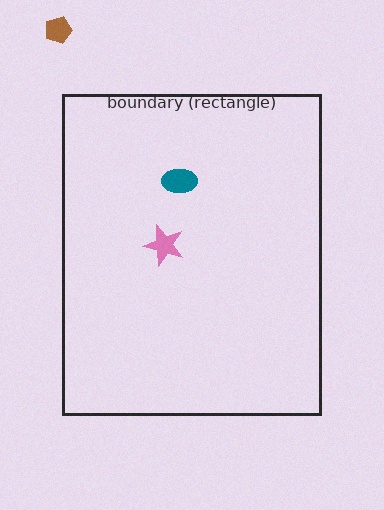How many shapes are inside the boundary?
2 inside, 1 outside.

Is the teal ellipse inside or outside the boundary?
Inside.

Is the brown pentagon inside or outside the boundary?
Outside.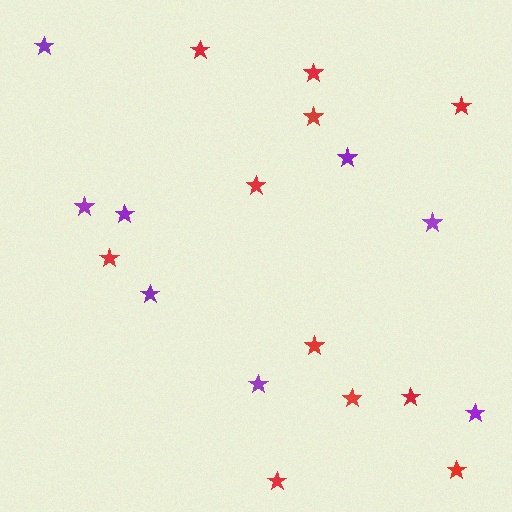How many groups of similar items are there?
There are 2 groups: one group of purple stars (8) and one group of red stars (11).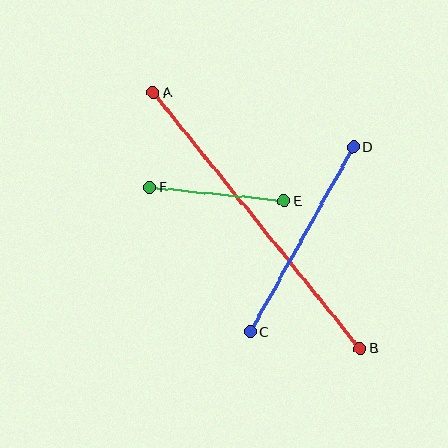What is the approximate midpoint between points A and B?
The midpoint is at approximately (257, 221) pixels.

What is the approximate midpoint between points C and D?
The midpoint is at approximately (302, 240) pixels.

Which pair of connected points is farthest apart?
Points A and B are farthest apart.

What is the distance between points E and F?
The distance is approximately 135 pixels.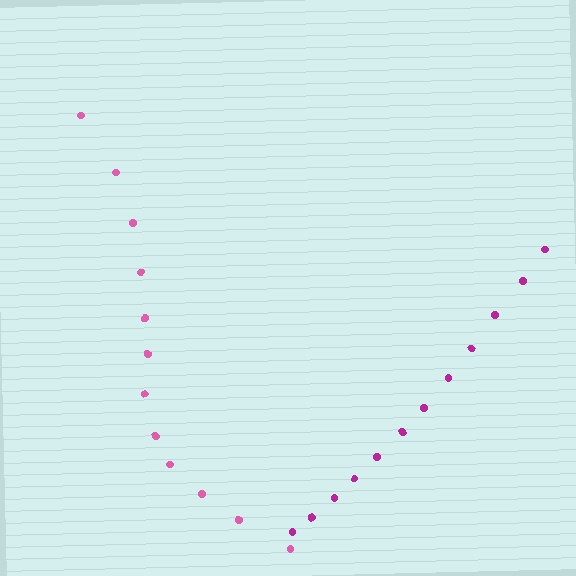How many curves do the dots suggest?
There are 2 distinct paths.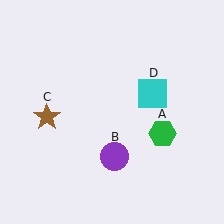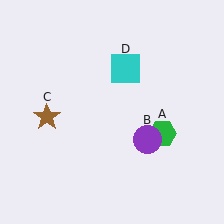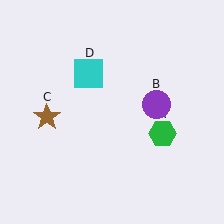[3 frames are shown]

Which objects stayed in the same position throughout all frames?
Green hexagon (object A) and brown star (object C) remained stationary.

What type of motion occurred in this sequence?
The purple circle (object B), cyan square (object D) rotated counterclockwise around the center of the scene.